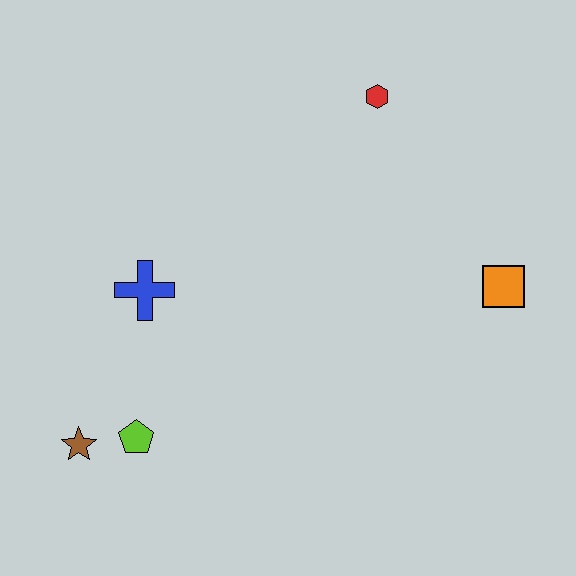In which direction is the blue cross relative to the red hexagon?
The blue cross is to the left of the red hexagon.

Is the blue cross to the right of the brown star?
Yes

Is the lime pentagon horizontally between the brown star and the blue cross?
Yes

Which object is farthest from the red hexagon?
The brown star is farthest from the red hexagon.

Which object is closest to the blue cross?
The lime pentagon is closest to the blue cross.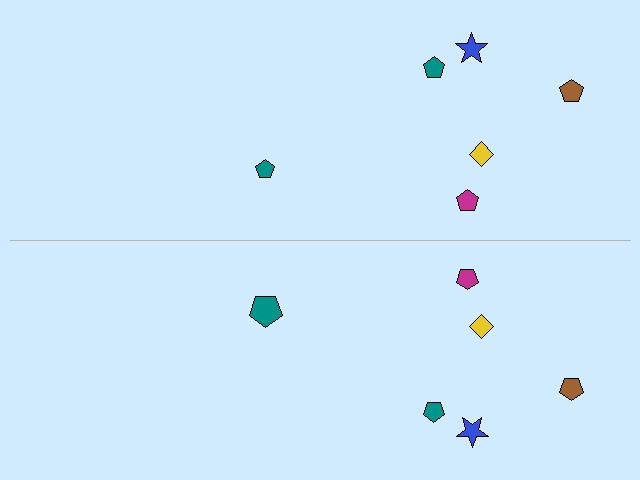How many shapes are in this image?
There are 12 shapes in this image.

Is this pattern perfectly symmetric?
No, the pattern is not perfectly symmetric. The teal pentagon on the bottom side has a different size than its mirror counterpart.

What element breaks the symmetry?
The teal pentagon on the bottom side has a different size than its mirror counterpart.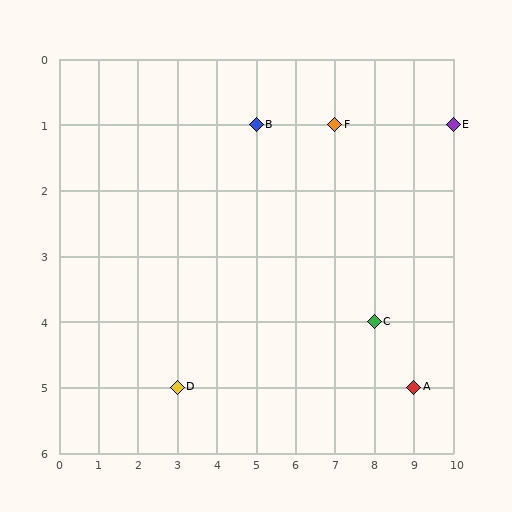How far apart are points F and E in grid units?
Points F and E are 3 columns apart.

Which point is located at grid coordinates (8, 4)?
Point C is at (8, 4).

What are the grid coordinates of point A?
Point A is at grid coordinates (9, 5).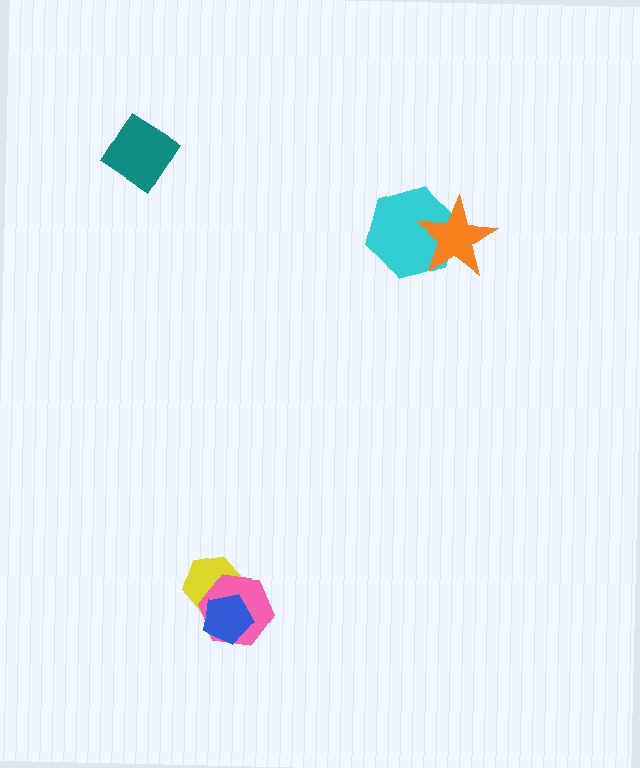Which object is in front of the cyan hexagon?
The orange star is in front of the cyan hexagon.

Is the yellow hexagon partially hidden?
Yes, it is partially covered by another shape.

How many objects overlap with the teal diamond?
0 objects overlap with the teal diamond.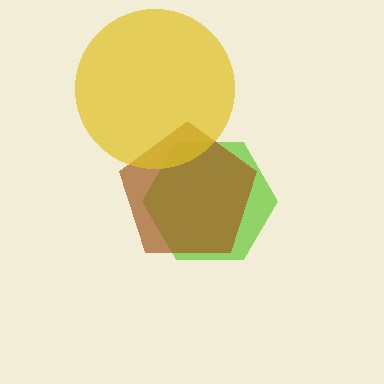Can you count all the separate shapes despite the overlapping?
Yes, there are 3 separate shapes.